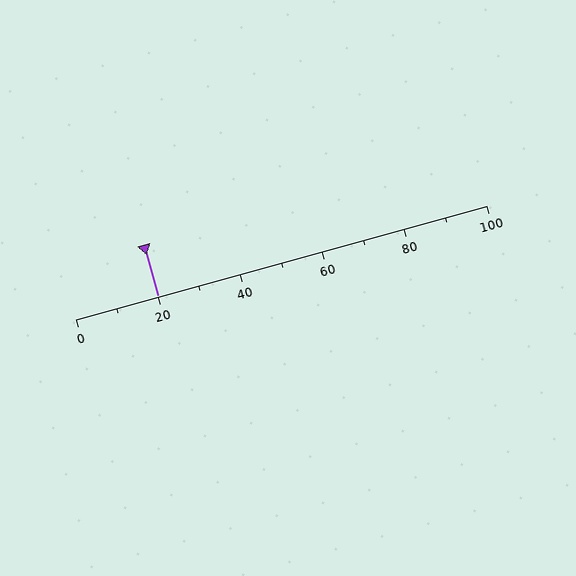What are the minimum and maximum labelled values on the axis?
The axis runs from 0 to 100.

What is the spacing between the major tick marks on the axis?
The major ticks are spaced 20 apart.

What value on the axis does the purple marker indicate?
The marker indicates approximately 20.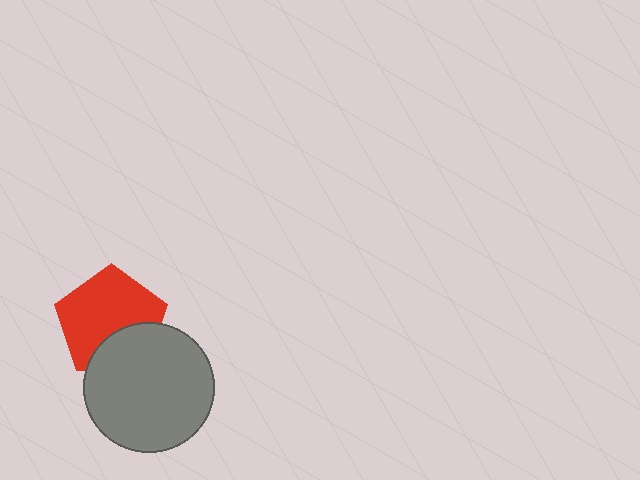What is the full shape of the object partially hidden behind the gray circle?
The partially hidden object is a red pentagon.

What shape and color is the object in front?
The object in front is a gray circle.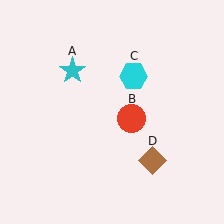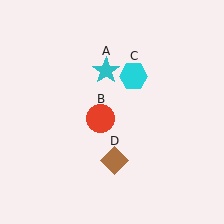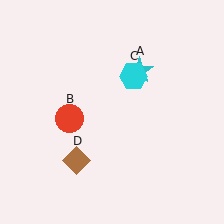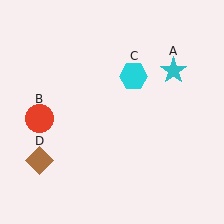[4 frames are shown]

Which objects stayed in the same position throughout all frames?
Cyan hexagon (object C) remained stationary.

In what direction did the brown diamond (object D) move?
The brown diamond (object D) moved left.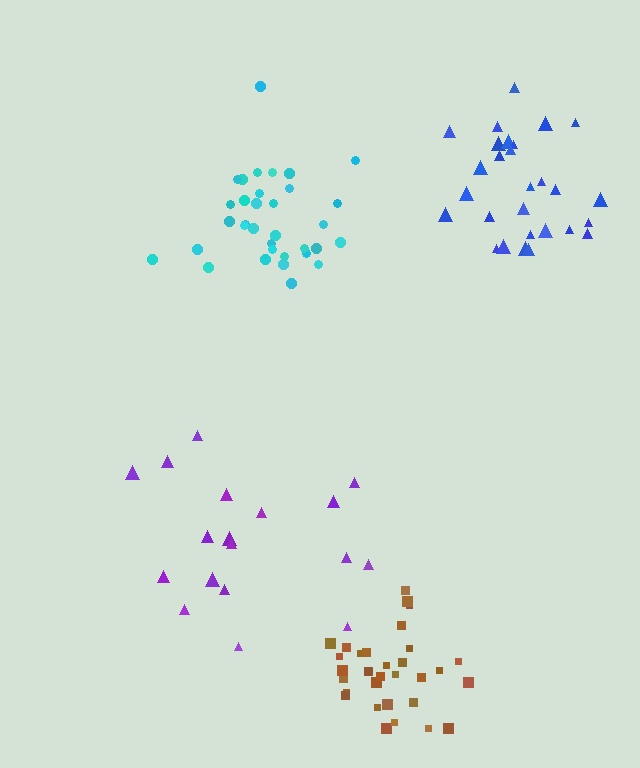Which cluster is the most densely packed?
Brown.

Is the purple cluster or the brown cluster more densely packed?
Brown.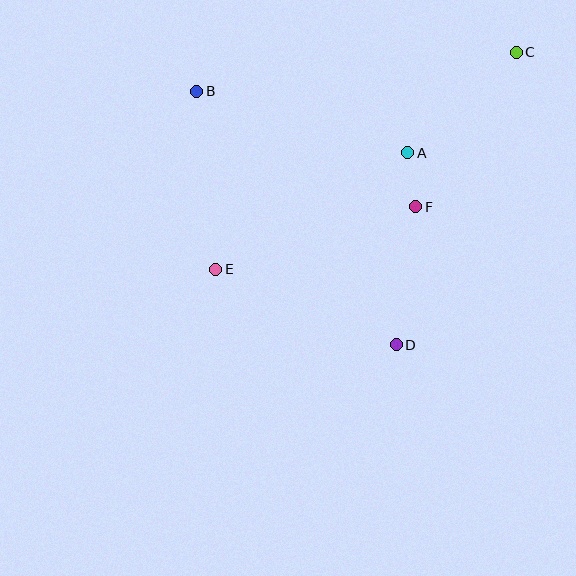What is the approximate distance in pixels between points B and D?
The distance between B and D is approximately 322 pixels.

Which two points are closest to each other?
Points A and F are closest to each other.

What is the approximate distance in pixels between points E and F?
The distance between E and F is approximately 210 pixels.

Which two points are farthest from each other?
Points C and E are farthest from each other.